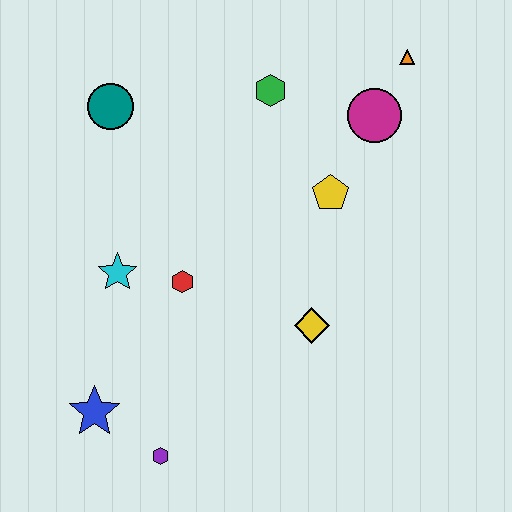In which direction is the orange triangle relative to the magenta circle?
The orange triangle is above the magenta circle.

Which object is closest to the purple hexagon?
The blue star is closest to the purple hexagon.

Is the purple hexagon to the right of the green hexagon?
No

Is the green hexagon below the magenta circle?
No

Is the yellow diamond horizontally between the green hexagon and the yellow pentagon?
Yes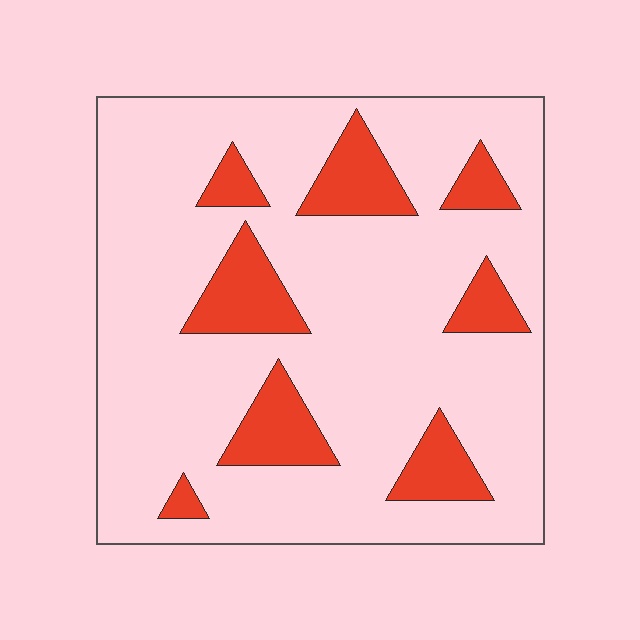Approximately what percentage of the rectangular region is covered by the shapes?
Approximately 20%.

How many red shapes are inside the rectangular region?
8.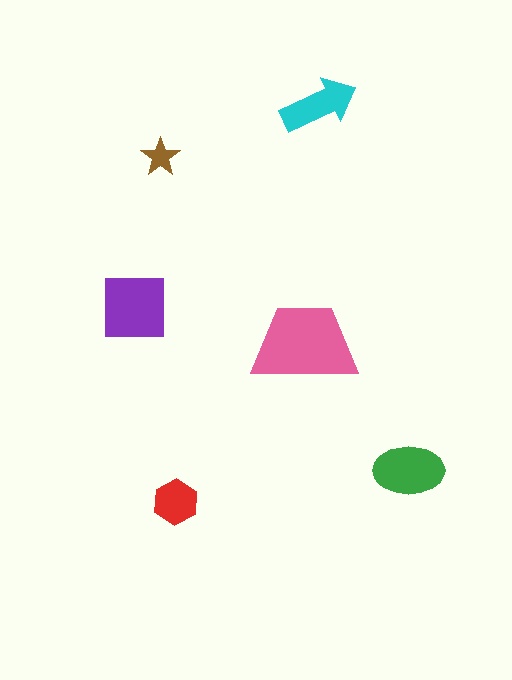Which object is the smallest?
The brown star.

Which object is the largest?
The pink trapezoid.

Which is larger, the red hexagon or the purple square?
The purple square.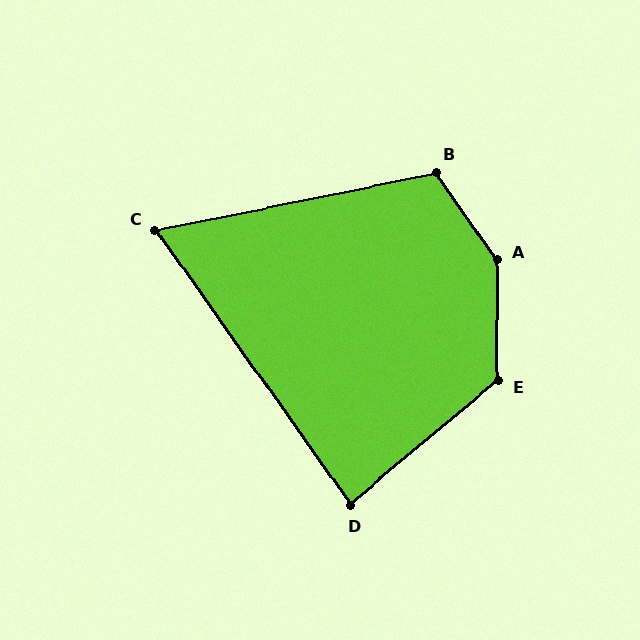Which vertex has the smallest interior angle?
C, at approximately 66 degrees.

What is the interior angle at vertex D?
Approximately 85 degrees (approximately right).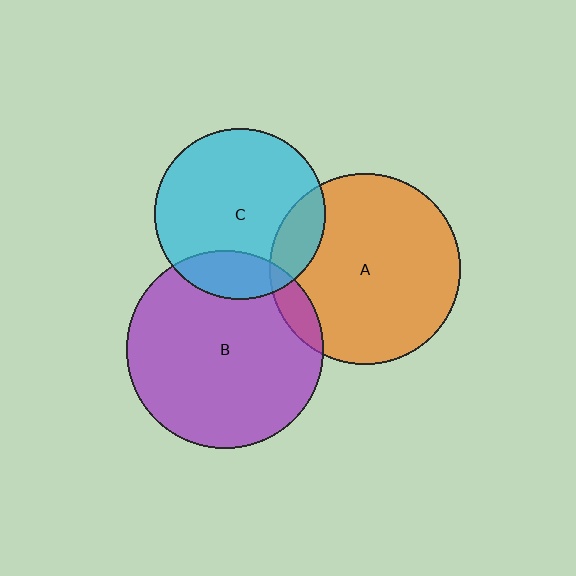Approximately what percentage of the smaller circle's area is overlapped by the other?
Approximately 15%.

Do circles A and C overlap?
Yes.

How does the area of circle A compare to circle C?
Approximately 1.2 times.